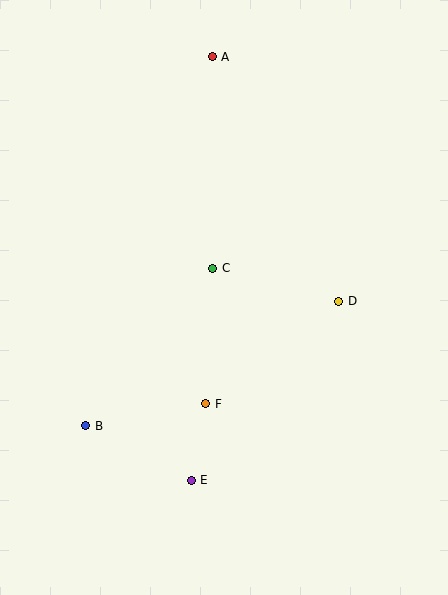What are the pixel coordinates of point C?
Point C is at (213, 268).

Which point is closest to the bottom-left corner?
Point B is closest to the bottom-left corner.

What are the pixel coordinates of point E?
Point E is at (191, 480).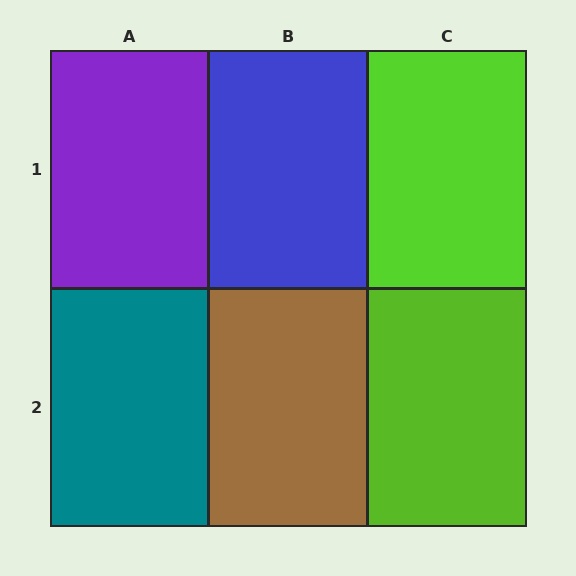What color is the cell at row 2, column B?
Brown.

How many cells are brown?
1 cell is brown.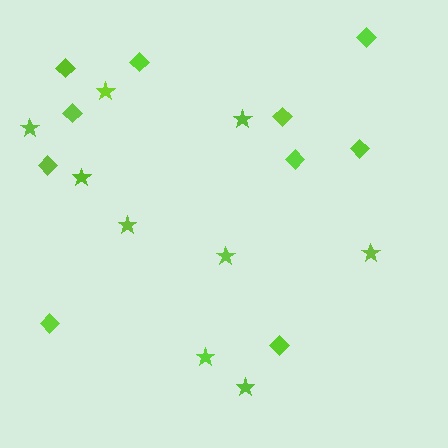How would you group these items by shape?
There are 2 groups: one group of stars (9) and one group of diamonds (10).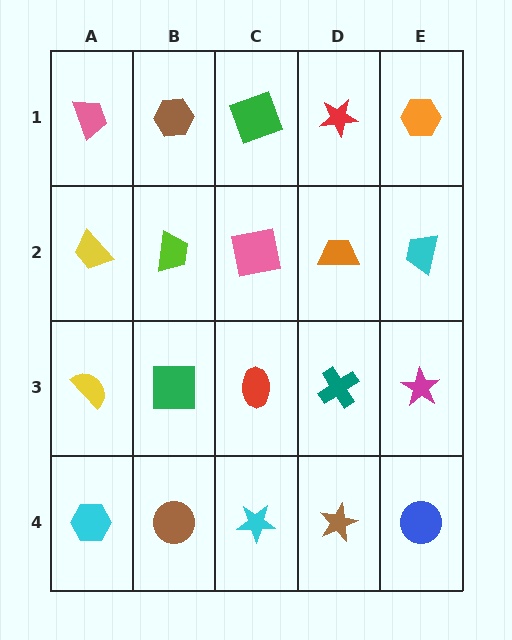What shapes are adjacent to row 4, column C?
A red ellipse (row 3, column C), a brown circle (row 4, column B), a brown star (row 4, column D).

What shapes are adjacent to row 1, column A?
A yellow trapezoid (row 2, column A), a brown hexagon (row 1, column B).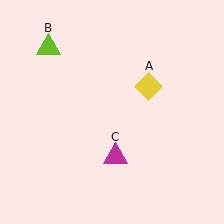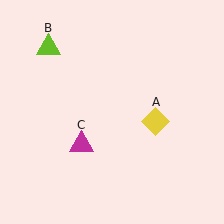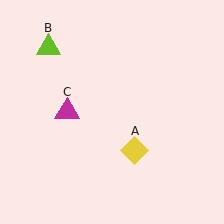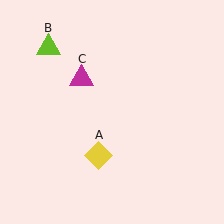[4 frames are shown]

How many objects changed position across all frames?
2 objects changed position: yellow diamond (object A), magenta triangle (object C).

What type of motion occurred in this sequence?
The yellow diamond (object A), magenta triangle (object C) rotated clockwise around the center of the scene.